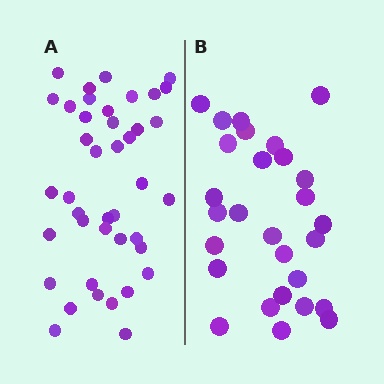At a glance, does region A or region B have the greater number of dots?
Region A (the left region) has more dots.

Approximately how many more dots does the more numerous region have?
Region A has approximately 15 more dots than region B.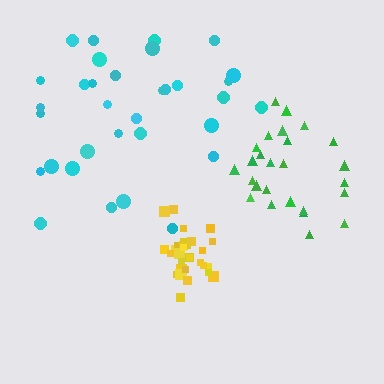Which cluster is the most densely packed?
Yellow.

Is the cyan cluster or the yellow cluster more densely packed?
Yellow.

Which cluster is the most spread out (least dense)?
Cyan.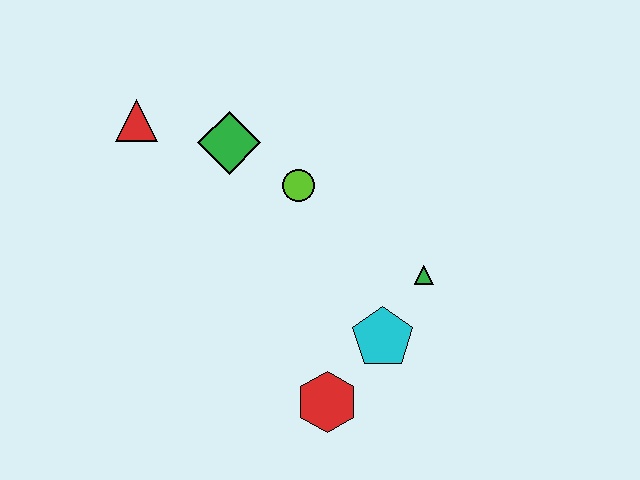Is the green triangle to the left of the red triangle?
No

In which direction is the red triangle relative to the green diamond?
The red triangle is to the left of the green diamond.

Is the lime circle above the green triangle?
Yes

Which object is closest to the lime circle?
The green diamond is closest to the lime circle.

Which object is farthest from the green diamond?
The red hexagon is farthest from the green diamond.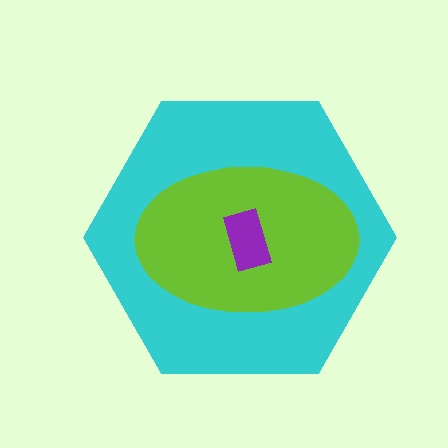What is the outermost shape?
The cyan hexagon.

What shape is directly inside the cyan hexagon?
The lime ellipse.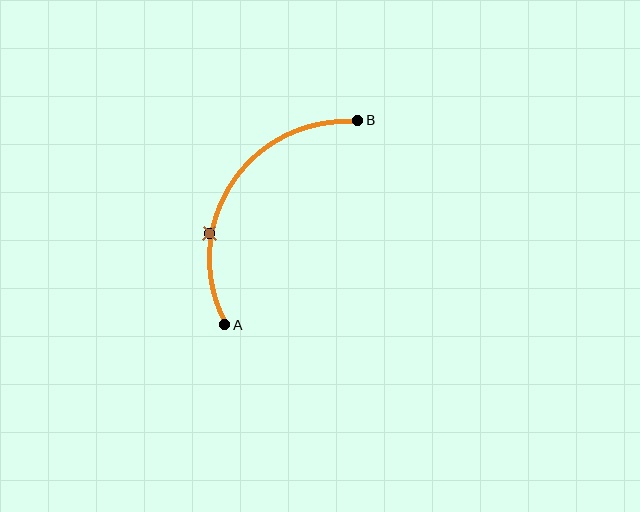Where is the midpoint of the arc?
The arc midpoint is the point on the curve farthest from the straight line joining A and B. It sits to the left of that line.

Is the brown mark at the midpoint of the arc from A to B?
No. The brown mark lies on the arc but is closer to endpoint A. The arc midpoint would be at the point on the curve equidistant along the arc from both A and B.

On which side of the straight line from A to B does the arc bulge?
The arc bulges to the left of the straight line connecting A and B.